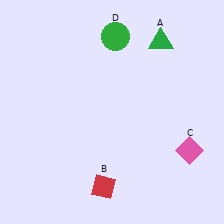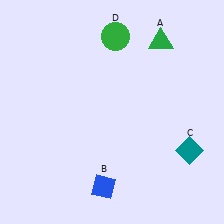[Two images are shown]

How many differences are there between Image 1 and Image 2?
There are 2 differences between the two images.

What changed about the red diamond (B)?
In Image 1, B is red. In Image 2, it changed to blue.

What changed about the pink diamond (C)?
In Image 1, C is pink. In Image 2, it changed to teal.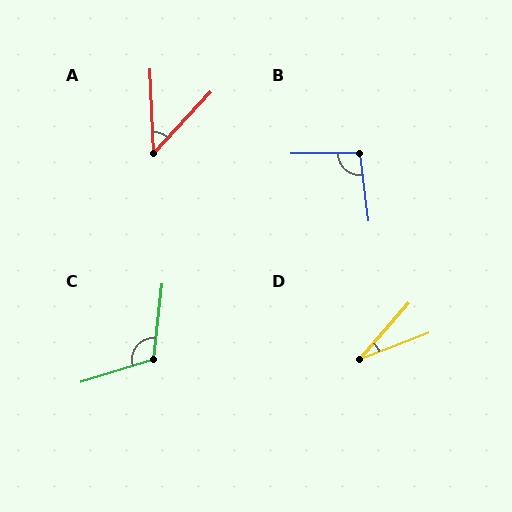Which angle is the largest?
C, at approximately 114 degrees.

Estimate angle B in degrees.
Approximately 97 degrees.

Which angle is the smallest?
D, at approximately 28 degrees.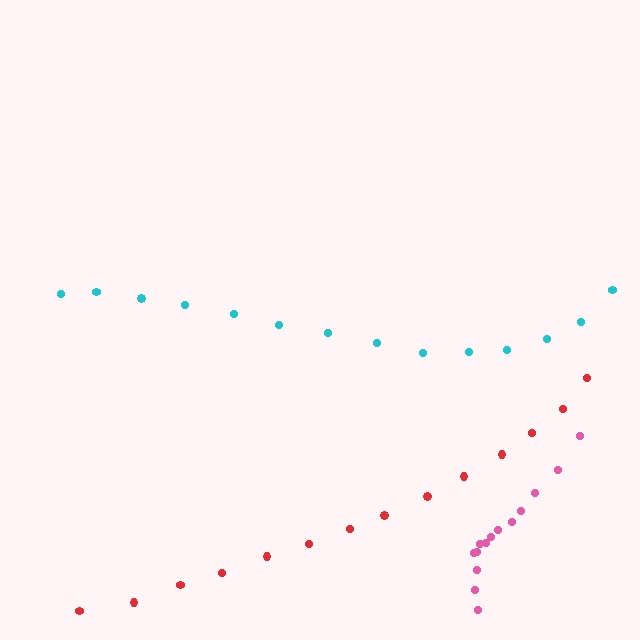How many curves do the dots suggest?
There are 3 distinct paths.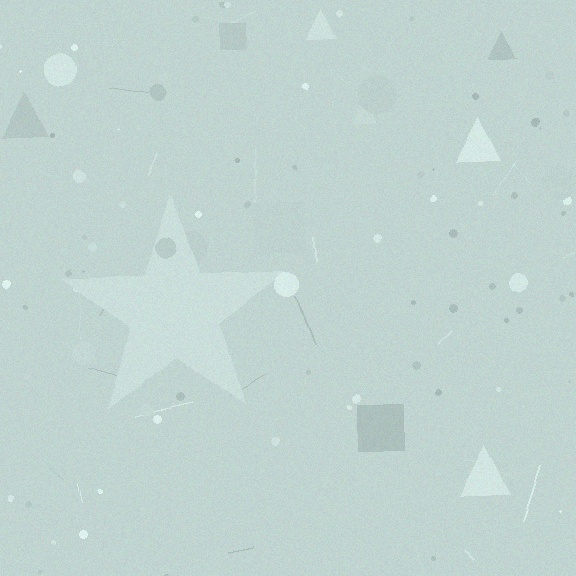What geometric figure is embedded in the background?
A star is embedded in the background.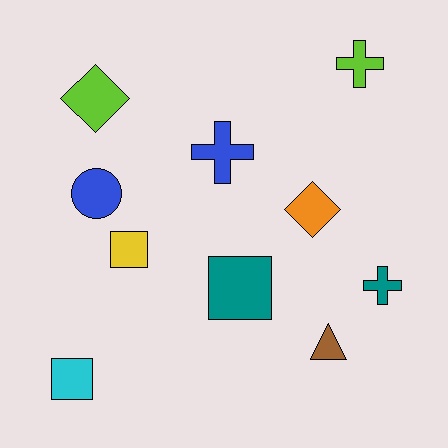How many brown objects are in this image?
There is 1 brown object.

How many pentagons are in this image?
There are no pentagons.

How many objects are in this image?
There are 10 objects.